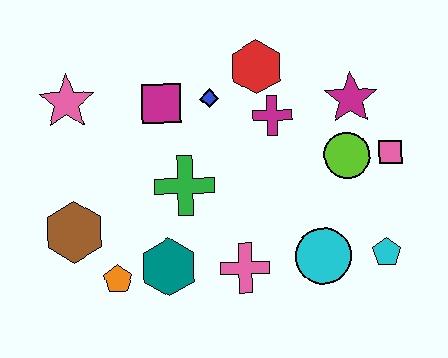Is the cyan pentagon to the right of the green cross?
Yes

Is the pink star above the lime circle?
Yes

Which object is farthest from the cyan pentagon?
The pink star is farthest from the cyan pentagon.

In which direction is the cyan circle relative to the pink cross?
The cyan circle is to the right of the pink cross.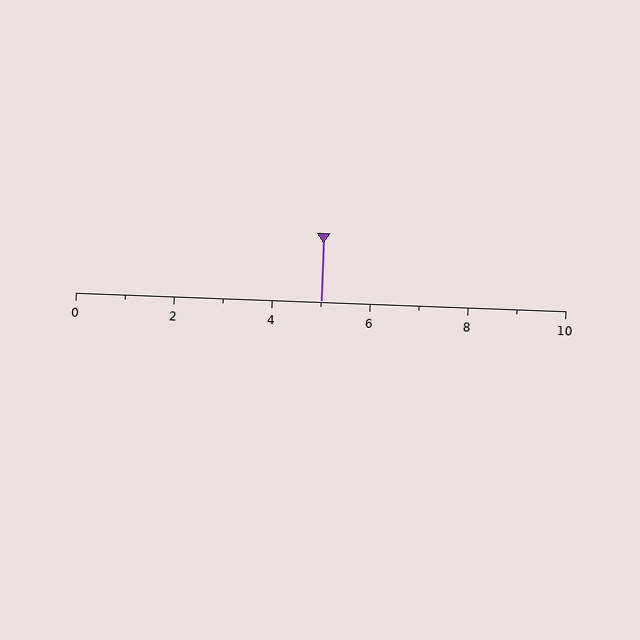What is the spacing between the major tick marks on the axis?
The major ticks are spaced 2 apart.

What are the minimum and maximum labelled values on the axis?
The axis runs from 0 to 10.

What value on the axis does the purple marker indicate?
The marker indicates approximately 5.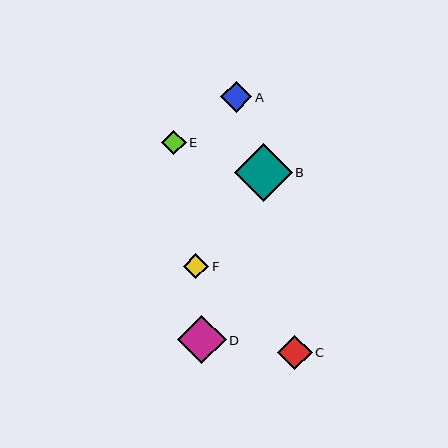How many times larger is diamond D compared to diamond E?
Diamond D is approximately 2.0 times the size of diamond E.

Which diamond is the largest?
Diamond B is the largest with a size of approximately 57 pixels.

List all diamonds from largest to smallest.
From largest to smallest: B, D, C, A, F, E.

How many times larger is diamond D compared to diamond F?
Diamond D is approximately 1.9 times the size of diamond F.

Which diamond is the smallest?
Diamond E is the smallest with a size of approximately 24 pixels.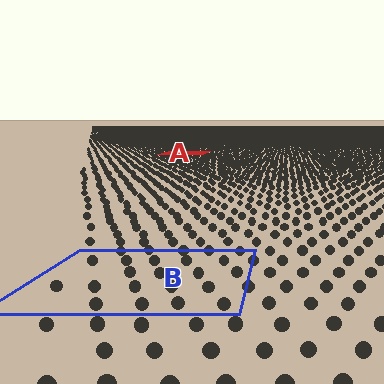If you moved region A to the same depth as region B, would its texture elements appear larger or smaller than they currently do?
They would appear larger. At a closer depth, the same texture elements are projected at a bigger on-screen size.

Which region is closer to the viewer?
Region B is closer. The texture elements there are larger and more spread out.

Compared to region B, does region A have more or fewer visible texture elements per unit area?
Region A has more texture elements per unit area — they are packed more densely because it is farther away.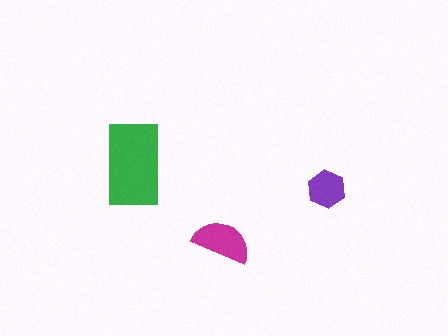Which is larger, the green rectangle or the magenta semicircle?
The green rectangle.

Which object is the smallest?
The purple hexagon.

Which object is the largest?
The green rectangle.